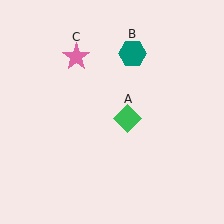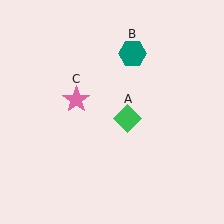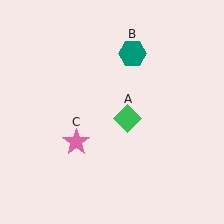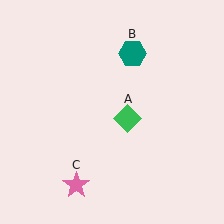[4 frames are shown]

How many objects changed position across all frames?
1 object changed position: pink star (object C).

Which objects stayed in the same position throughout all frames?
Green diamond (object A) and teal hexagon (object B) remained stationary.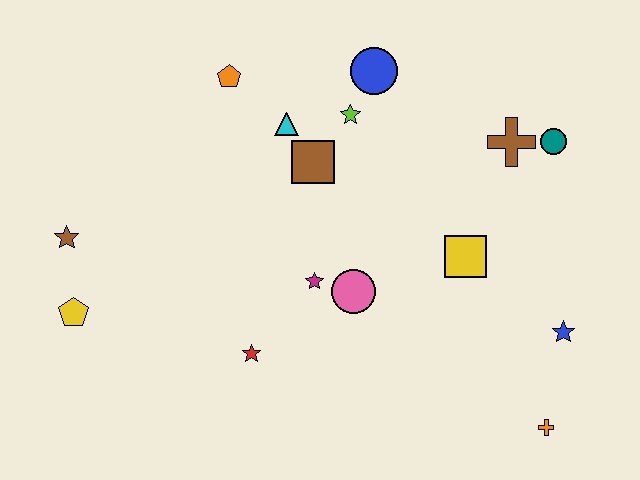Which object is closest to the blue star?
The orange cross is closest to the blue star.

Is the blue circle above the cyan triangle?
Yes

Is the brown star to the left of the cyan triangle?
Yes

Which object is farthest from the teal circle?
The yellow pentagon is farthest from the teal circle.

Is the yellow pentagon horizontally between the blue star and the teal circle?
No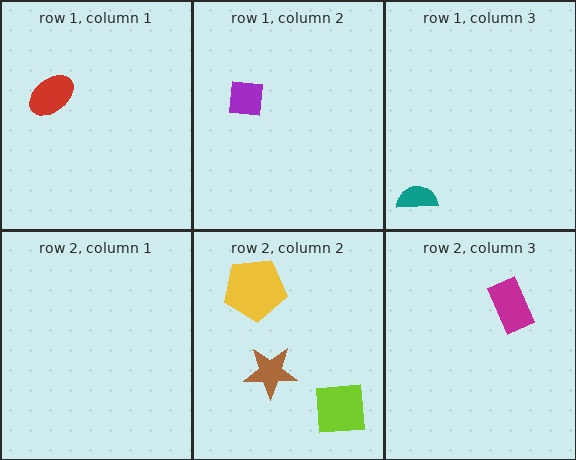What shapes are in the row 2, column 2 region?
The lime square, the yellow pentagon, the brown star.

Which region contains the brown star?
The row 2, column 2 region.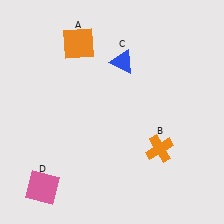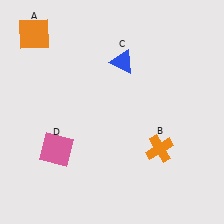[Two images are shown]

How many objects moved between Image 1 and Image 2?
2 objects moved between the two images.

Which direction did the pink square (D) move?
The pink square (D) moved up.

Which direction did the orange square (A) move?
The orange square (A) moved left.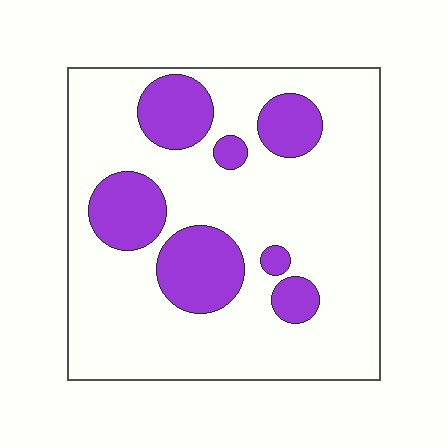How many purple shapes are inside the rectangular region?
7.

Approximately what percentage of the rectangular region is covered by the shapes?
Approximately 25%.